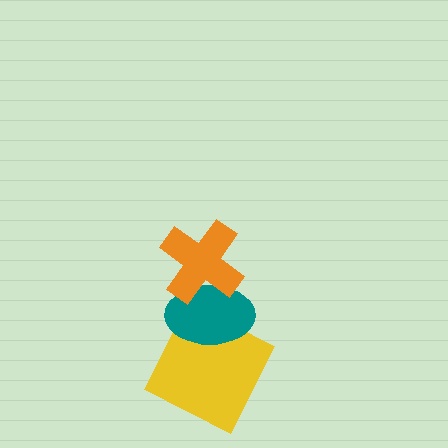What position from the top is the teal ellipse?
The teal ellipse is 2nd from the top.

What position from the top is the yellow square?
The yellow square is 3rd from the top.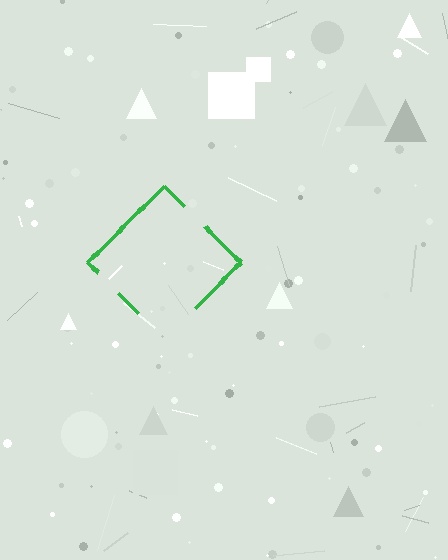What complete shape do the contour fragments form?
The contour fragments form a diamond.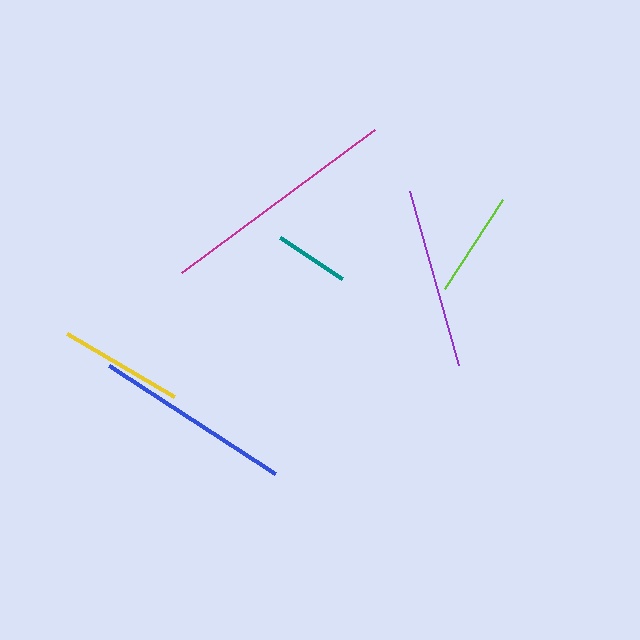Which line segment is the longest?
The magenta line is the longest at approximately 239 pixels.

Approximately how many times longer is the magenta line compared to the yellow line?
The magenta line is approximately 1.9 times the length of the yellow line.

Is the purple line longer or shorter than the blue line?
The blue line is longer than the purple line.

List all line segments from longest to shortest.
From longest to shortest: magenta, blue, purple, yellow, lime, teal.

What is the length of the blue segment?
The blue segment is approximately 198 pixels long.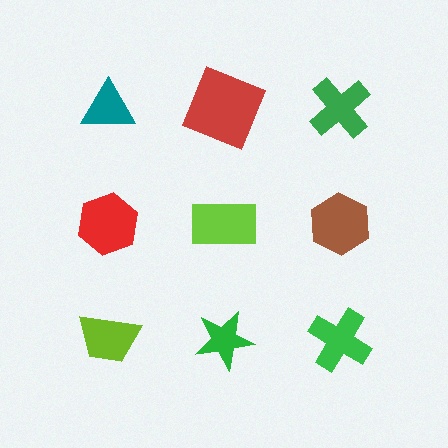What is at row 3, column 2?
A green star.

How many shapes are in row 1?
3 shapes.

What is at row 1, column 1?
A teal triangle.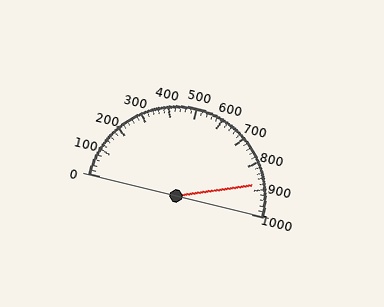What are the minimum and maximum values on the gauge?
The gauge ranges from 0 to 1000.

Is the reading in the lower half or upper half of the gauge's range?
The reading is in the upper half of the range (0 to 1000).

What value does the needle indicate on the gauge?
The needle indicates approximately 880.